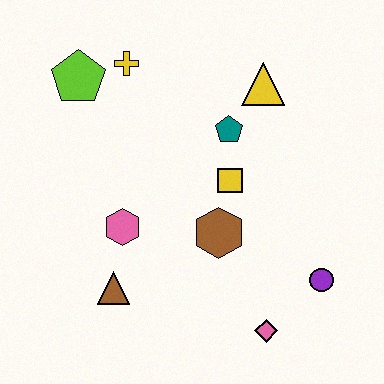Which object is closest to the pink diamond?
The purple circle is closest to the pink diamond.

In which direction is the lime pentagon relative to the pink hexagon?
The lime pentagon is above the pink hexagon.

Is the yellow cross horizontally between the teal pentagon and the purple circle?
No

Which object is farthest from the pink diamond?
The lime pentagon is farthest from the pink diamond.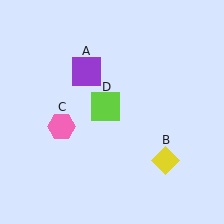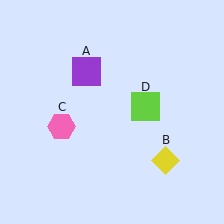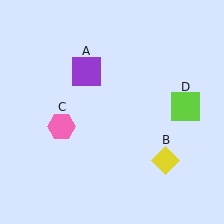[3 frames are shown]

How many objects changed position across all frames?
1 object changed position: lime square (object D).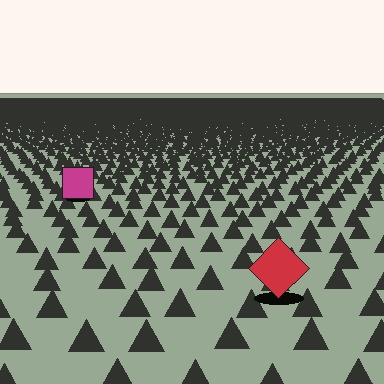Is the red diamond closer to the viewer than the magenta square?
Yes. The red diamond is closer — you can tell from the texture gradient: the ground texture is coarser near it.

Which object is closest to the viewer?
The red diamond is closest. The texture marks near it are larger and more spread out.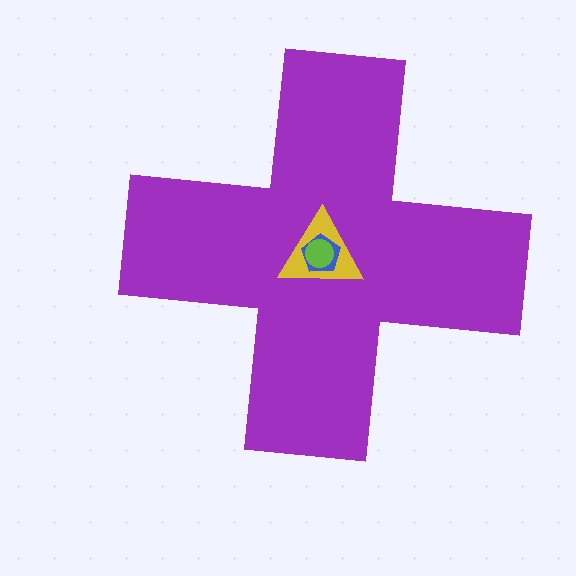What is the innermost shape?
The lime circle.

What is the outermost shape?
The purple cross.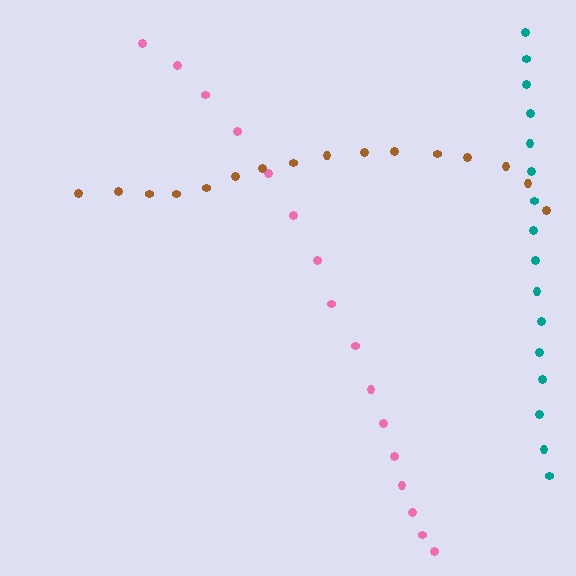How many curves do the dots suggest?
There are 3 distinct paths.